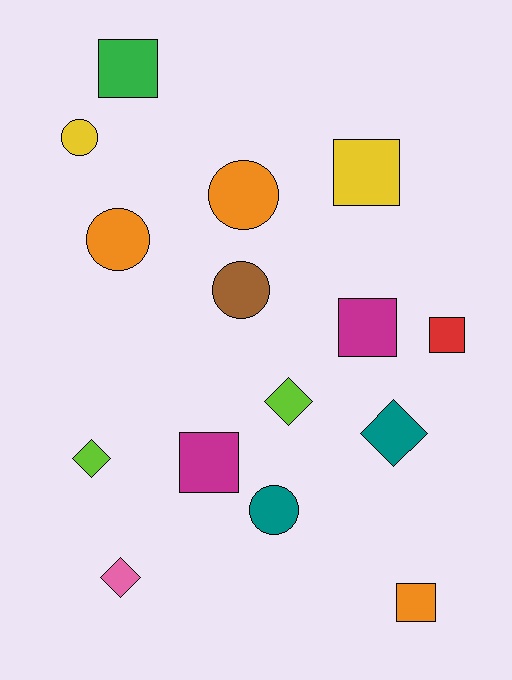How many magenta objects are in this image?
There are 2 magenta objects.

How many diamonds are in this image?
There are 4 diamonds.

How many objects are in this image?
There are 15 objects.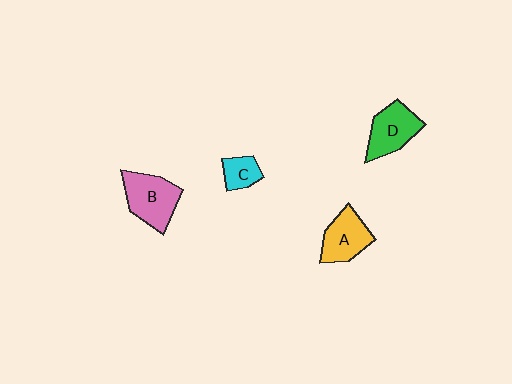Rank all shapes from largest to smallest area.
From largest to smallest: B (pink), D (green), A (yellow), C (cyan).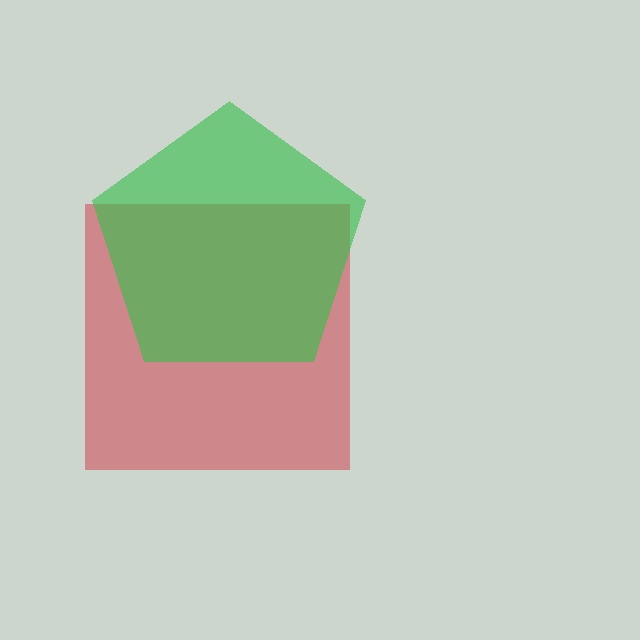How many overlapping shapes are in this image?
There are 2 overlapping shapes in the image.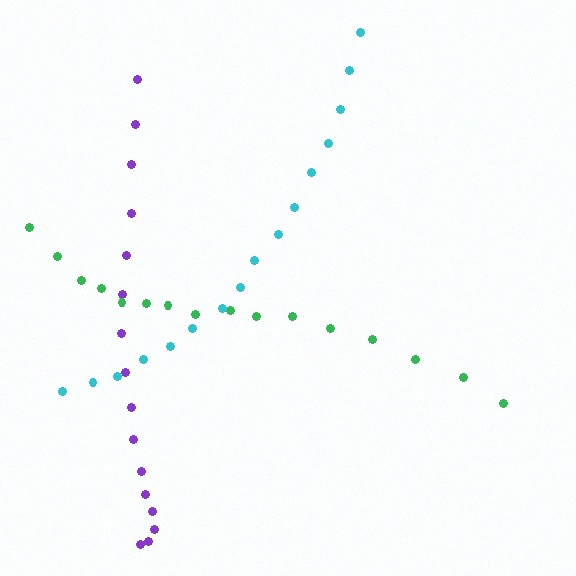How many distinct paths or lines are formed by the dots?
There are 3 distinct paths.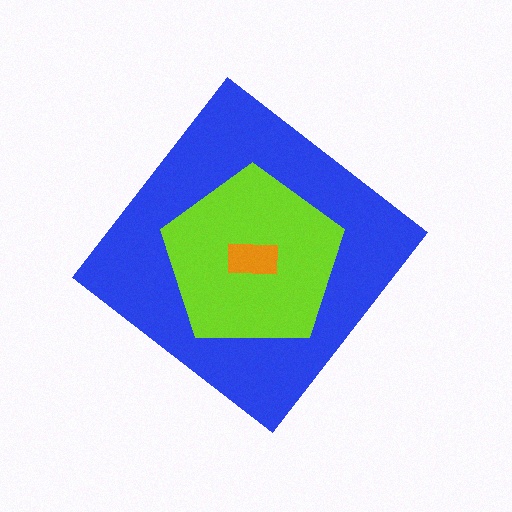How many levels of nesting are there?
3.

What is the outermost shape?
The blue diamond.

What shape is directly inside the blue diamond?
The lime pentagon.